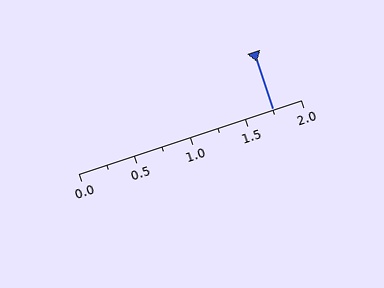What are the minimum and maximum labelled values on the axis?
The axis runs from 0.0 to 2.0.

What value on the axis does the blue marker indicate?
The marker indicates approximately 1.75.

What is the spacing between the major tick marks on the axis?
The major ticks are spaced 0.5 apart.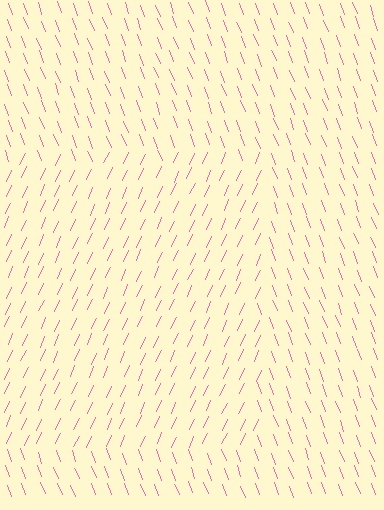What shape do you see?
I see a rectangle.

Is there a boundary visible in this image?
Yes, there is a texture boundary formed by a change in line orientation.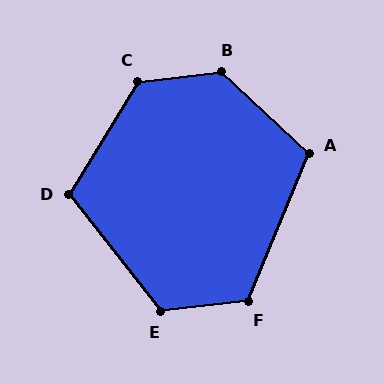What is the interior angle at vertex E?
Approximately 122 degrees (obtuse).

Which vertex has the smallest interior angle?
D, at approximately 110 degrees.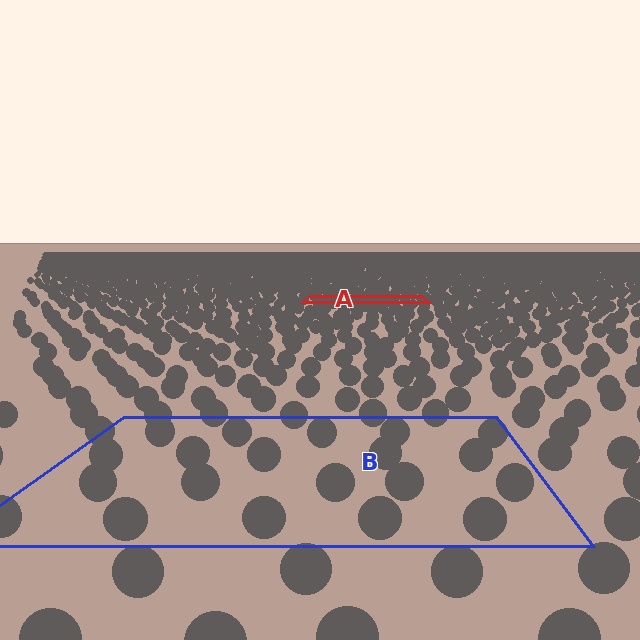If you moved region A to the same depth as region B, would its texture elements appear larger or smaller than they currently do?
They would appear larger. At a closer depth, the same texture elements are projected at a bigger on-screen size.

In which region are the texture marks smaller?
The texture marks are smaller in region A, because it is farther away.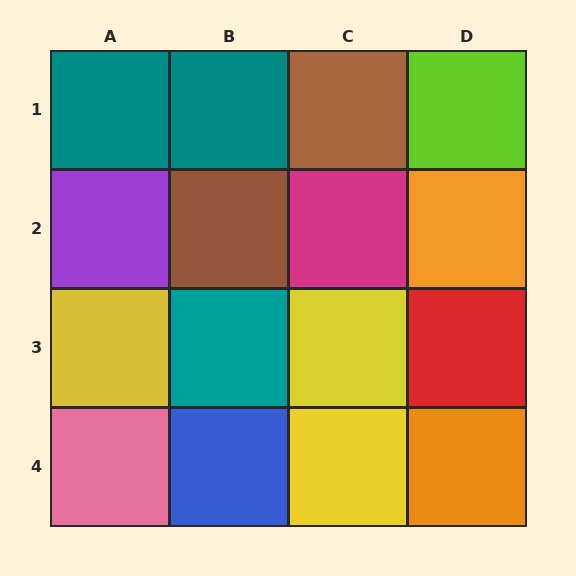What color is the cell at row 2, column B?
Brown.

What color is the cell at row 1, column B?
Teal.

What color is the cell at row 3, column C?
Yellow.